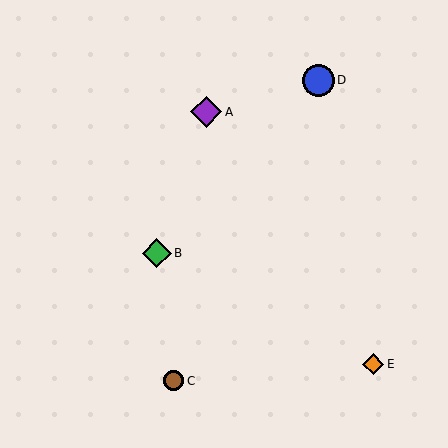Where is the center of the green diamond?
The center of the green diamond is at (157, 253).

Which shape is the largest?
The blue circle (labeled D) is the largest.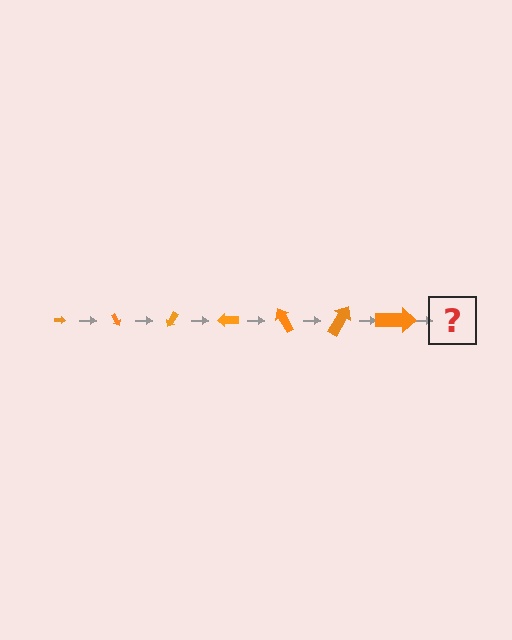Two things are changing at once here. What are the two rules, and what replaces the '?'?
The two rules are that the arrow grows larger each step and it rotates 60 degrees each step. The '?' should be an arrow, larger than the previous one and rotated 420 degrees from the start.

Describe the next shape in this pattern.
It should be an arrow, larger than the previous one and rotated 420 degrees from the start.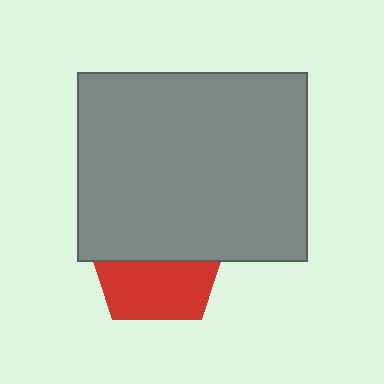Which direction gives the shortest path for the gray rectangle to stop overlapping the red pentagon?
Moving up gives the shortest separation.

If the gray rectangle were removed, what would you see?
You would see the complete red pentagon.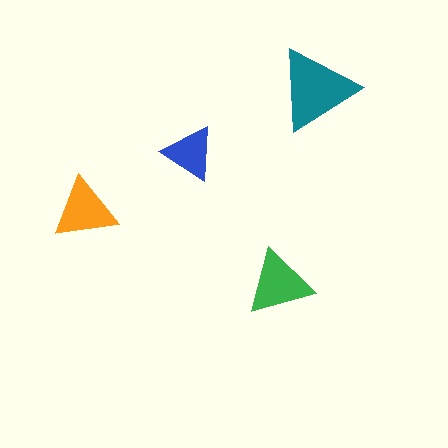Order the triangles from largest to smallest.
the teal one, the green one, the orange one, the blue one.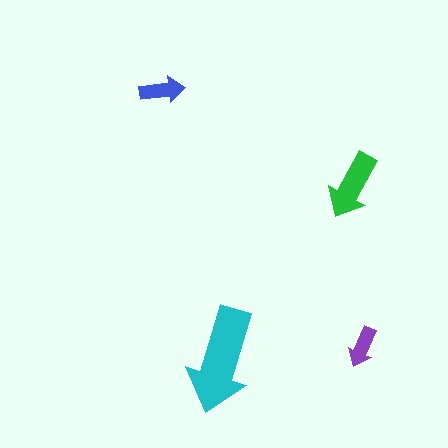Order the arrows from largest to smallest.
the cyan one, the green one, the blue one, the purple one.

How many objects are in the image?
There are 4 objects in the image.